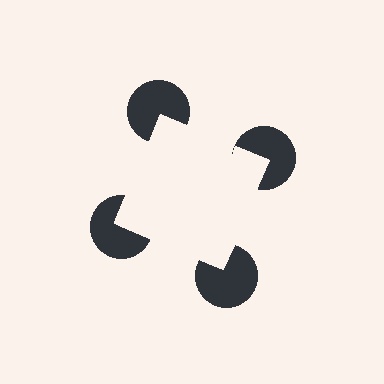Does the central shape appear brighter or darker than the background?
It typically appears slightly brighter than the background, even though no actual brightness change is drawn.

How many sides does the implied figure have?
4 sides.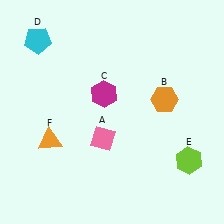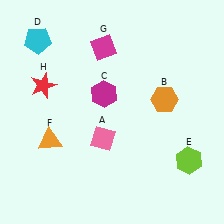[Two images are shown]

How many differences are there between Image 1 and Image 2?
There are 2 differences between the two images.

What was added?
A magenta diamond (G), a red star (H) were added in Image 2.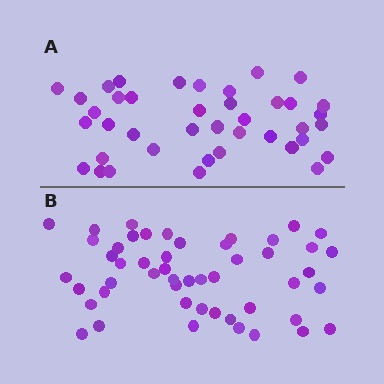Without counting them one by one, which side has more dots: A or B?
Region B (the bottom region) has more dots.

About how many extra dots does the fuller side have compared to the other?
Region B has roughly 10 or so more dots than region A.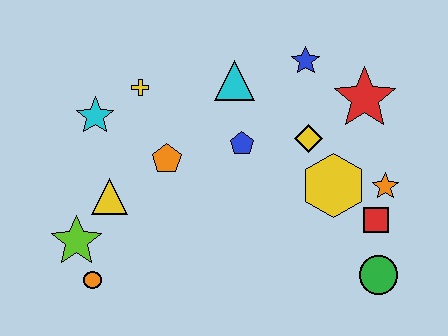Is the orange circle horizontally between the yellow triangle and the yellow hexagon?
No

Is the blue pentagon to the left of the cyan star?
No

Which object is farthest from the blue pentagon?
The orange circle is farthest from the blue pentagon.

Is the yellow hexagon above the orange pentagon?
No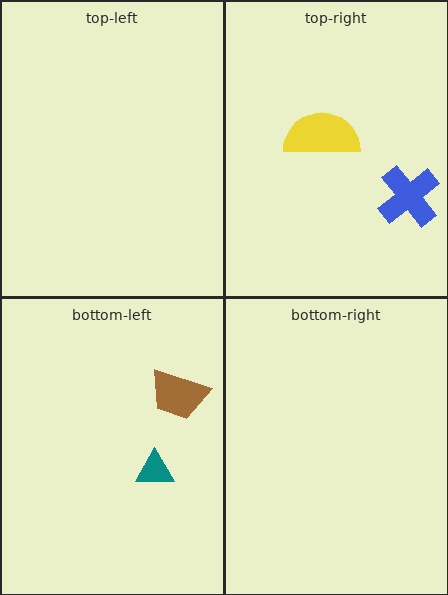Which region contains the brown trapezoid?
The bottom-left region.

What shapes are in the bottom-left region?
The teal triangle, the brown trapezoid.